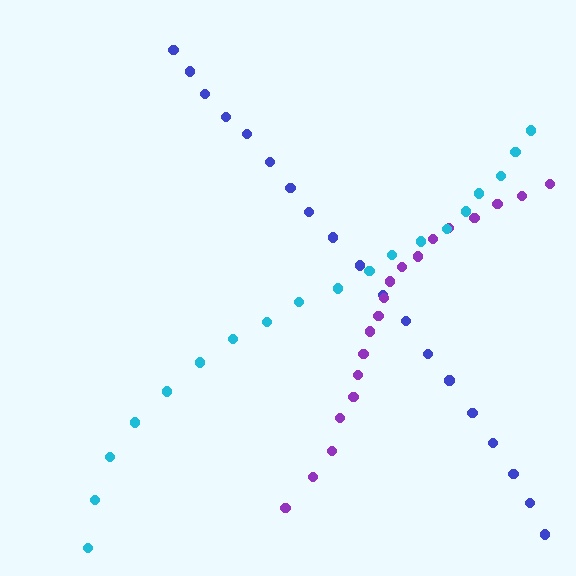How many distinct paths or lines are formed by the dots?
There are 3 distinct paths.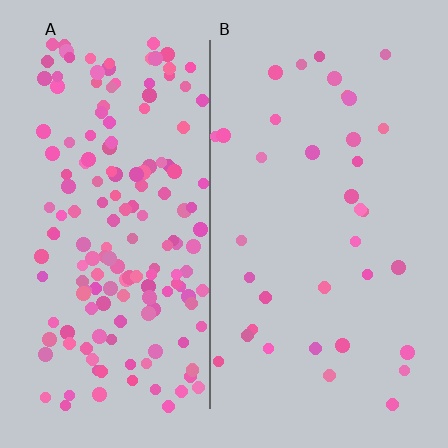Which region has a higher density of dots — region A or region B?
A (the left).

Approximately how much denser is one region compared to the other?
Approximately 4.6× — region A over region B.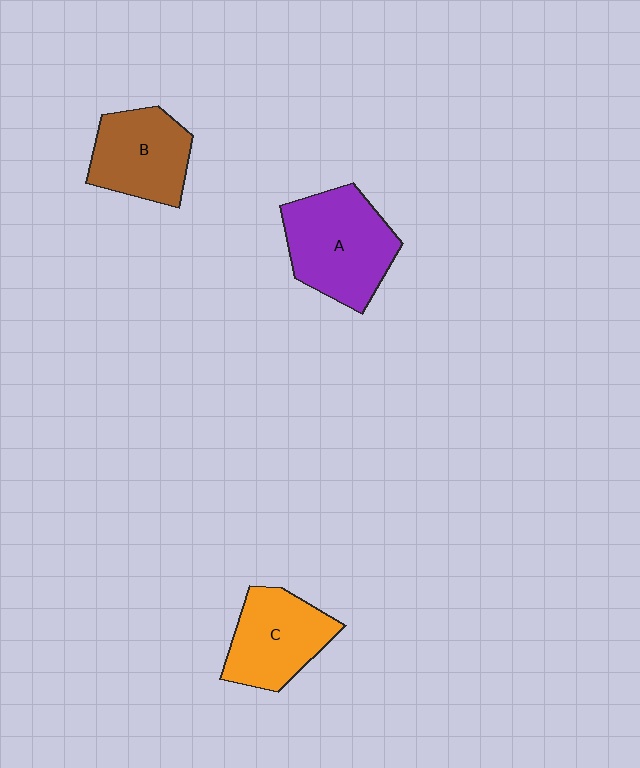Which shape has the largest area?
Shape A (purple).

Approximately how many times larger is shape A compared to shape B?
Approximately 1.3 times.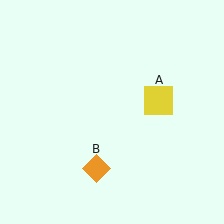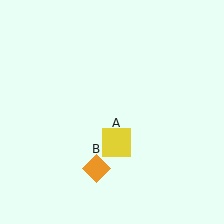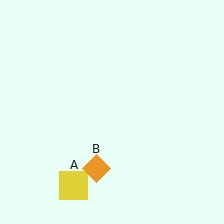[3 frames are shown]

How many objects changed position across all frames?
1 object changed position: yellow square (object A).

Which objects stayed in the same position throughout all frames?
Orange diamond (object B) remained stationary.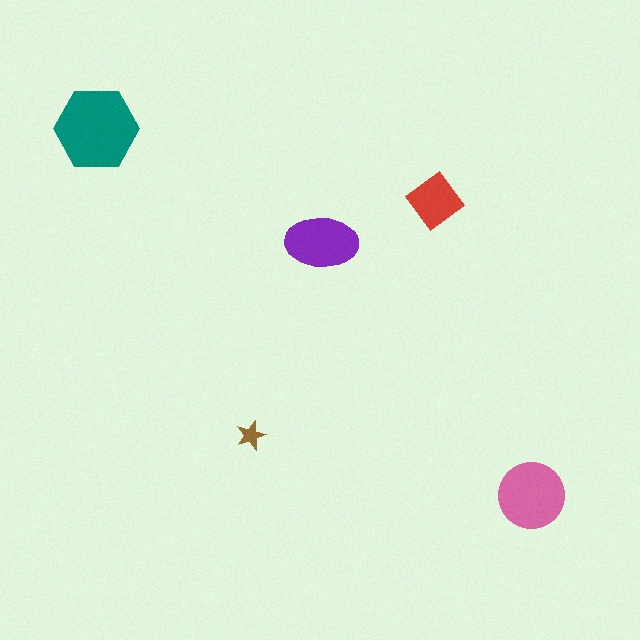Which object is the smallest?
The brown star.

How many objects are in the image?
There are 5 objects in the image.